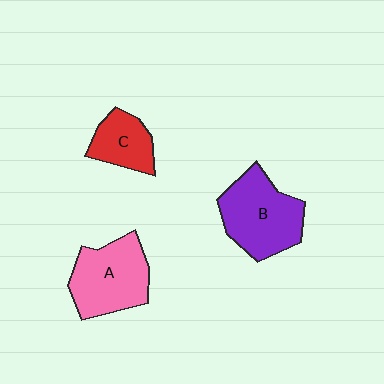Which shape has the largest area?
Shape B (purple).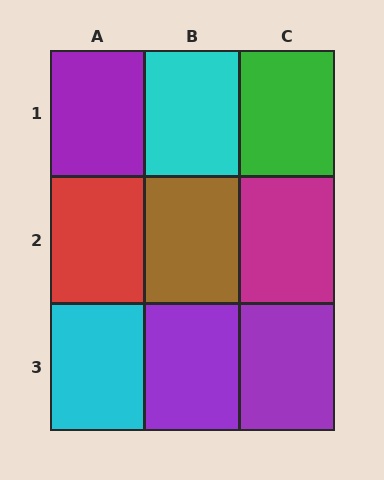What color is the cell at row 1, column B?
Cyan.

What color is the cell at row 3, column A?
Cyan.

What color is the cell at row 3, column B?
Purple.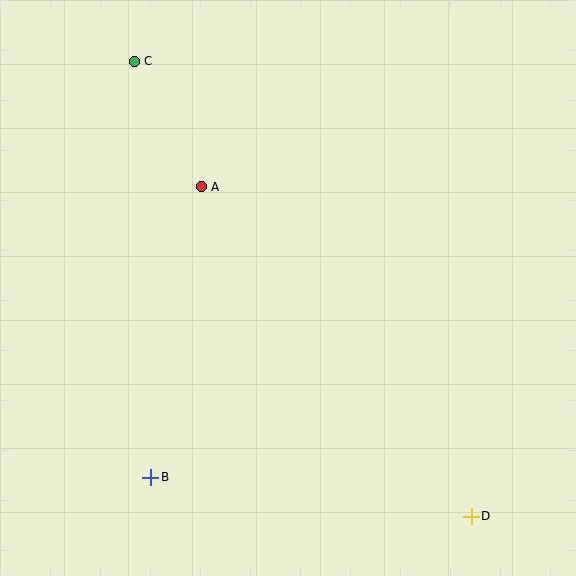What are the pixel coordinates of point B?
Point B is at (151, 477).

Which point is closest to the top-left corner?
Point C is closest to the top-left corner.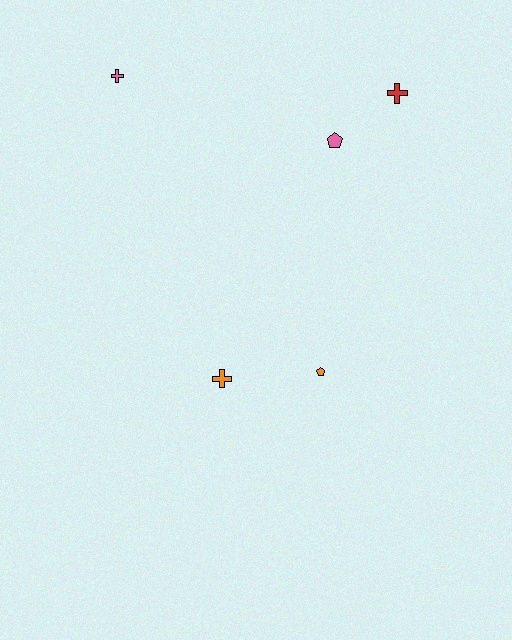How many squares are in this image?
There are no squares.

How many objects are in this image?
There are 5 objects.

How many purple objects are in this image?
There are no purple objects.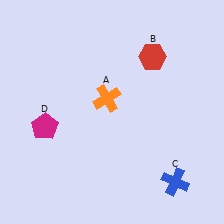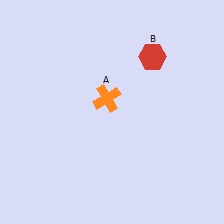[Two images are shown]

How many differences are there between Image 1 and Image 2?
There are 2 differences between the two images.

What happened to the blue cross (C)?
The blue cross (C) was removed in Image 2. It was in the bottom-right area of Image 1.